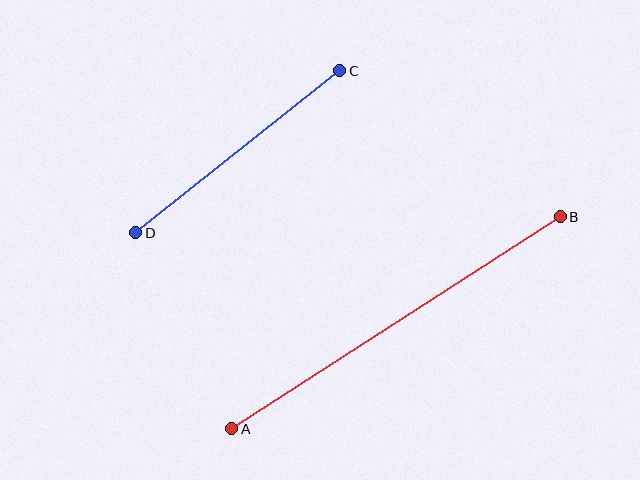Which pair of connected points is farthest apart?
Points A and B are farthest apart.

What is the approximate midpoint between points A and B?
The midpoint is at approximately (396, 323) pixels.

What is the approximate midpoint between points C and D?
The midpoint is at approximately (238, 152) pixels.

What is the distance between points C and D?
The distance is approximately 260 pixels.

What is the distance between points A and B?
The distance is approximately 391 pixels.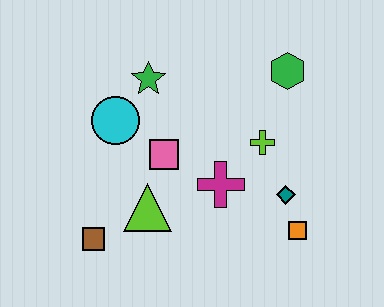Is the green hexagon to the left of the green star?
No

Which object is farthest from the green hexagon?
The brown square is farthest from the green hexagon.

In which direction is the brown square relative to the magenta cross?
The brown square is to the left of the magenta cross.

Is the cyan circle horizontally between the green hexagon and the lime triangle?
No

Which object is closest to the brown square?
The lime triangle is closest to the brown square.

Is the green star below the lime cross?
No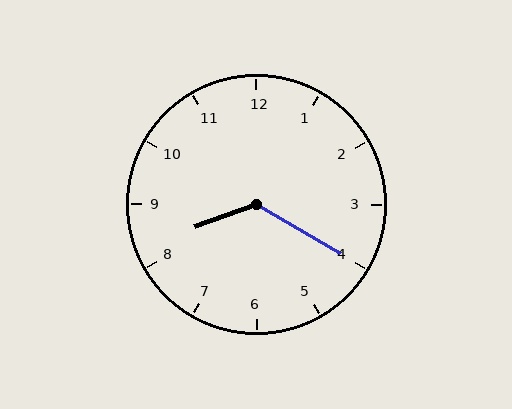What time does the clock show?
8:20.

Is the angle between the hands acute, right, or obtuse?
It is obtuse.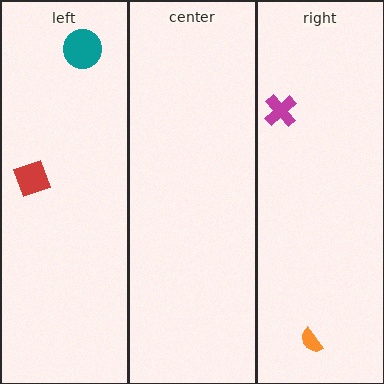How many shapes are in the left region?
2.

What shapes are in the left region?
The red square, the teal circle.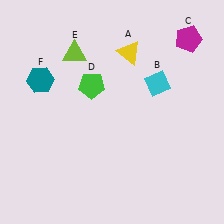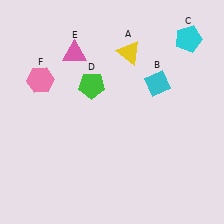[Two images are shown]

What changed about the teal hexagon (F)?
In Image 1, F is teal. In Image 2, it changed to pink.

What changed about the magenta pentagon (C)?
In Image 1, C is magenta. In Image 2, it changed to cyan.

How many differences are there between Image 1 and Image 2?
There are 3 differences between the two images.